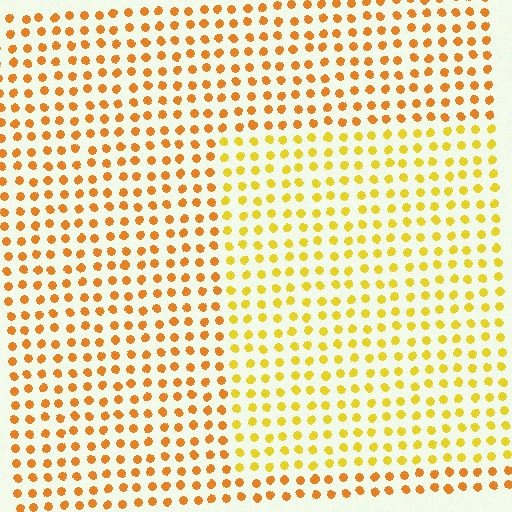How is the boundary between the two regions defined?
The boundary is defined purely by a slight shift in hue (about 25 degrees). Spacing, size, and orientation are identical on both sides.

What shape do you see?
I see a rectangle.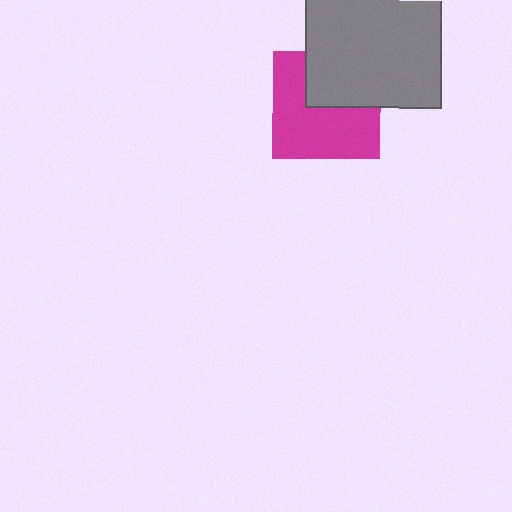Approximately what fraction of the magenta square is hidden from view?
Roughly 36% of the magenta square is hidden behind the gray square.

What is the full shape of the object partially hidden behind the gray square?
The partially hidden object is a magenta square.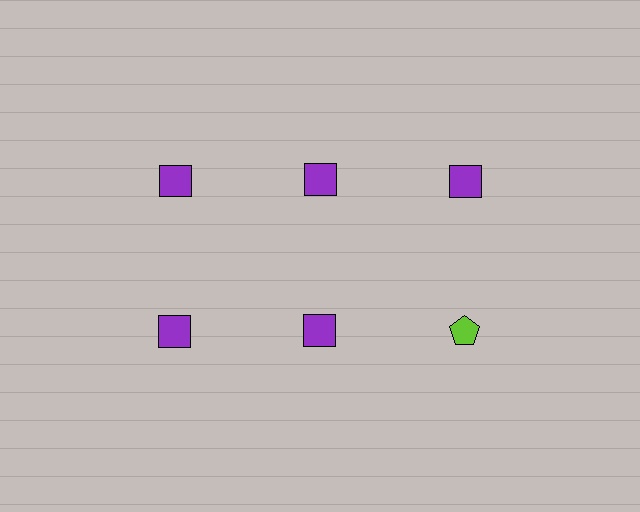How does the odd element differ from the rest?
It differs in both color (lime instead of purple) and shape (pentagon instead of square).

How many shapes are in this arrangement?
There are 6 shapes arranged in a grid pattern.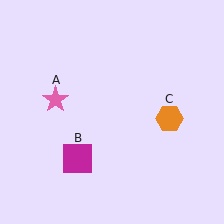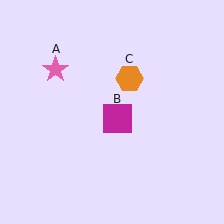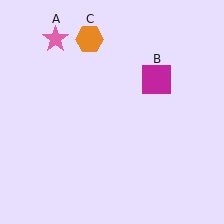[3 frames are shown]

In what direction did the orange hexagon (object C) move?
The orange hexagon (object C) moved up and to the left.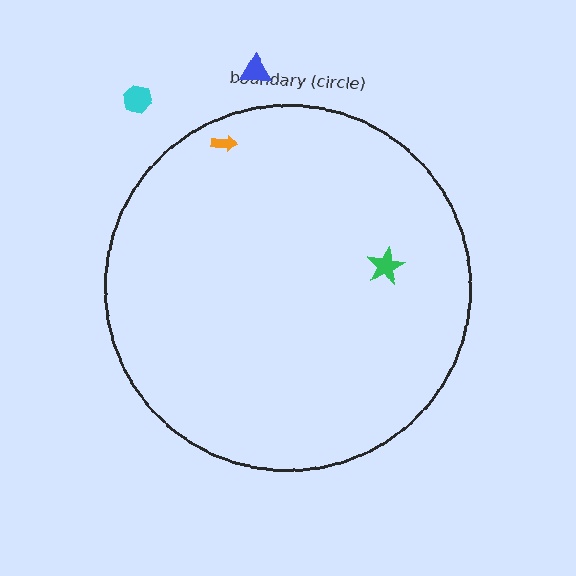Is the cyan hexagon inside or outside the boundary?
Outside.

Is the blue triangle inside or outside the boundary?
Outside.